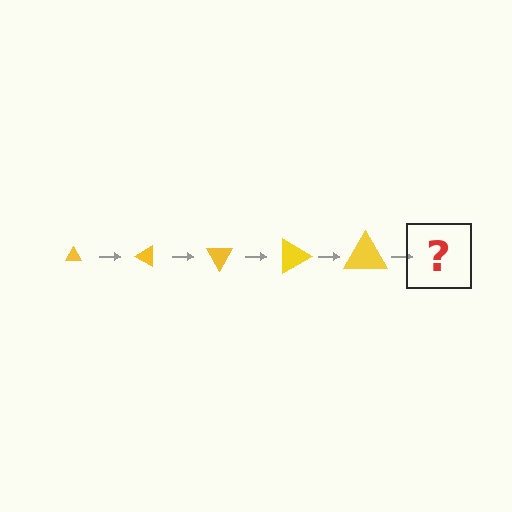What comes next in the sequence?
The next element should be a triangle, larger than the previous one and rotated 150 degrees from the start.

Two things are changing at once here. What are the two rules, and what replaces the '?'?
The two rules are that the triangle grows larger each step and it rotates 30 degrees each step. The '?' should be a triangle, larger than the previous one and rotated 150 degrees from the start.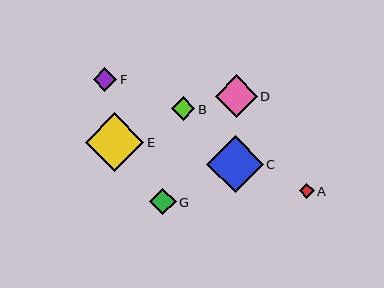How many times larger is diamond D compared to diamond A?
Diamond D is approximately 2.8 times the size of diamond A.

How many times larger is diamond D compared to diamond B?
Diamond D is approximately 1.8 times the size of diamond B.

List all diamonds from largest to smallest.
From largest to smallest: E, C, D, G, B, F, A.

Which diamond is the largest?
Diamond E is the largest with a size of approximately 59 pixels.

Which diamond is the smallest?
Diamond A is the smallest with a size of approximately 15 pixels.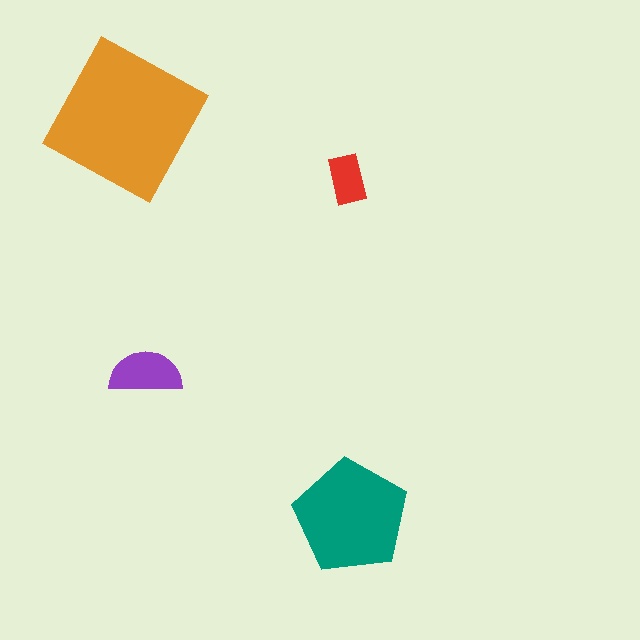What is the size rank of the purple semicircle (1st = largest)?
3rd.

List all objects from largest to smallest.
The orange square, the teal pentagon, the purple semicircle, the red rectangle.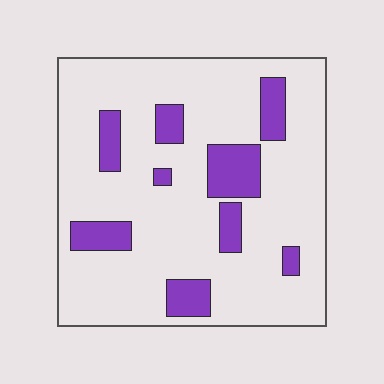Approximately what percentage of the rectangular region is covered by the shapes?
Approximately 15%.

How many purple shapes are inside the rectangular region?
9.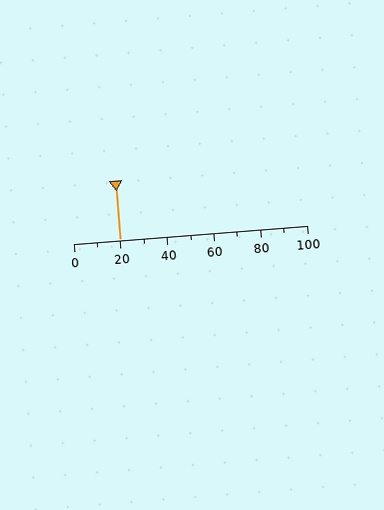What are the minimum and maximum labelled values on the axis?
The axis runs from 0 to 100.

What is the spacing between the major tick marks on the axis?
The major ticks are spaced 20 apart.